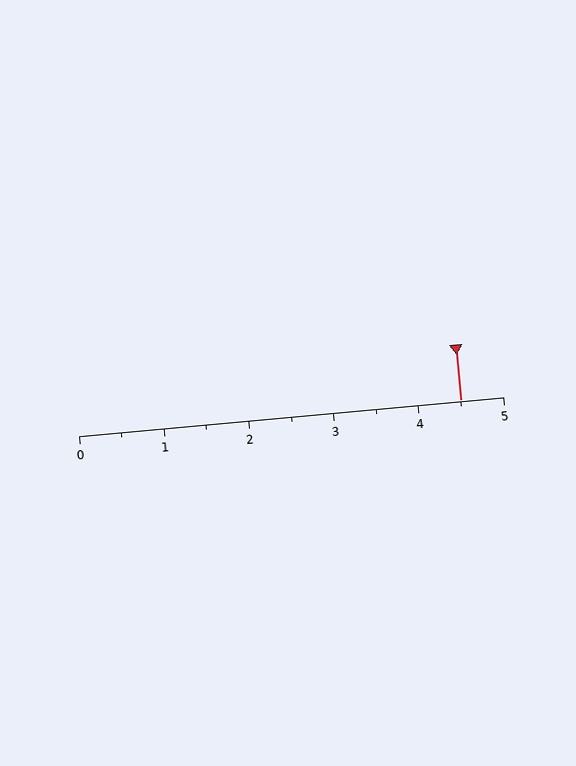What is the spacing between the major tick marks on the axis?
The major ticks are spaced 1 apart.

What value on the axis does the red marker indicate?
The marker indicates approximately 4.5.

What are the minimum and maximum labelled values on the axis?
The axis runs from 0 to 5.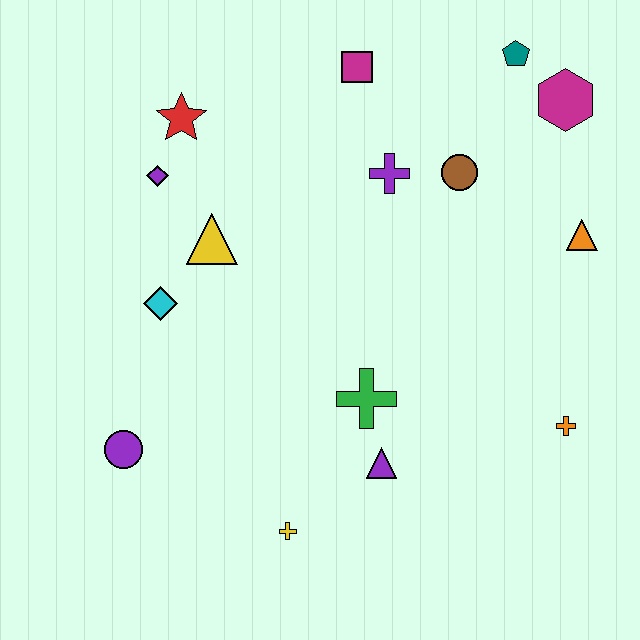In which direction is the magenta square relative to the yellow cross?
The magenta square is above the yellow cross.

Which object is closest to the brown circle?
The purple cross is closest to the brown circle.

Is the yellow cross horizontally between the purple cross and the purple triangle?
No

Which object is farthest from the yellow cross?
The teal pentagon is farthest from the yellow cross.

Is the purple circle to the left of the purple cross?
Yes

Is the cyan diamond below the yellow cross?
No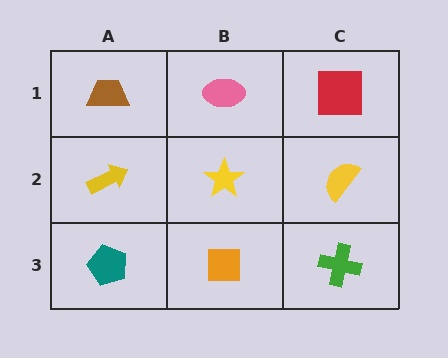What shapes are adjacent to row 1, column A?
A yellow arrow (row 2, column A), a pink ellipse (row 1, column B).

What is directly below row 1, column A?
A yellow arrow.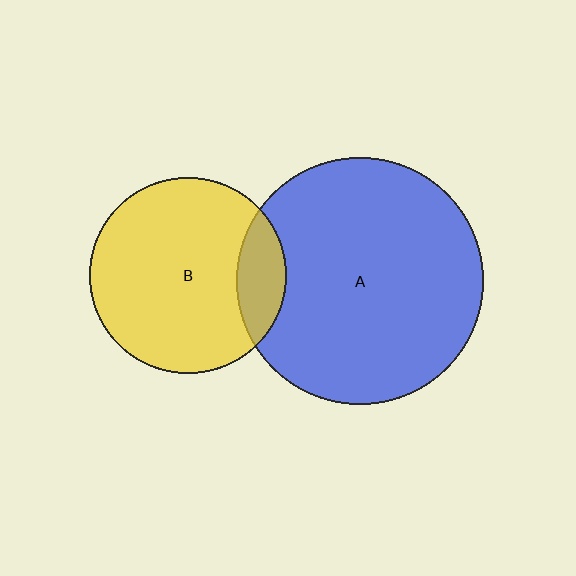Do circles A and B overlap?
Yes.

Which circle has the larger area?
Circle A (blue).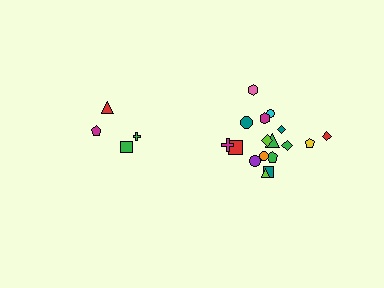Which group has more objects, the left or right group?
The right group.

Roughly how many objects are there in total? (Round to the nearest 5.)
Roughly 20 objects in total.